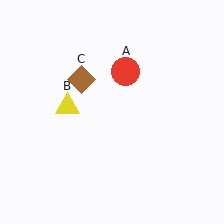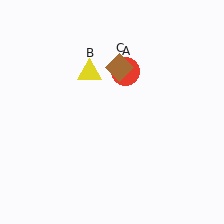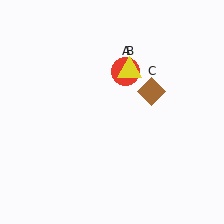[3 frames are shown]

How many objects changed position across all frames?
2 objects changed position: yellow triangle (object B), brown diamond (object C).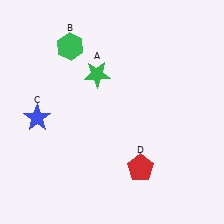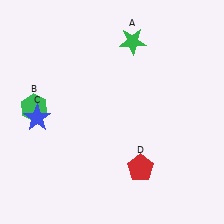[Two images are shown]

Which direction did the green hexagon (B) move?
The green hexagon (B) moved down.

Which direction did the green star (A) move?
The green star (A) moved right.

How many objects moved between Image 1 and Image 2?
2 objects moved between the two images.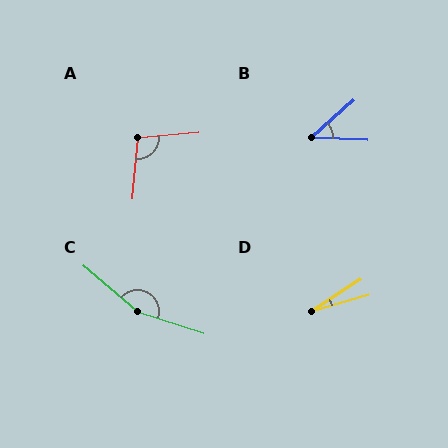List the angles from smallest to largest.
D (17°), B (45°), A (100°), C (158°).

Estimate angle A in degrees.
Approximately 100 degrees.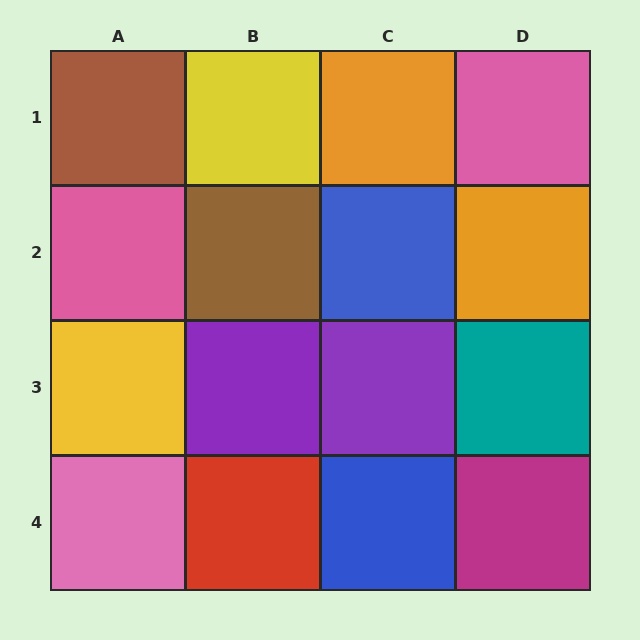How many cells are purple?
2 cells are purple.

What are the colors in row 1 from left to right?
Brown, yellow, orange, pink.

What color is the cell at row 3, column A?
Yellow.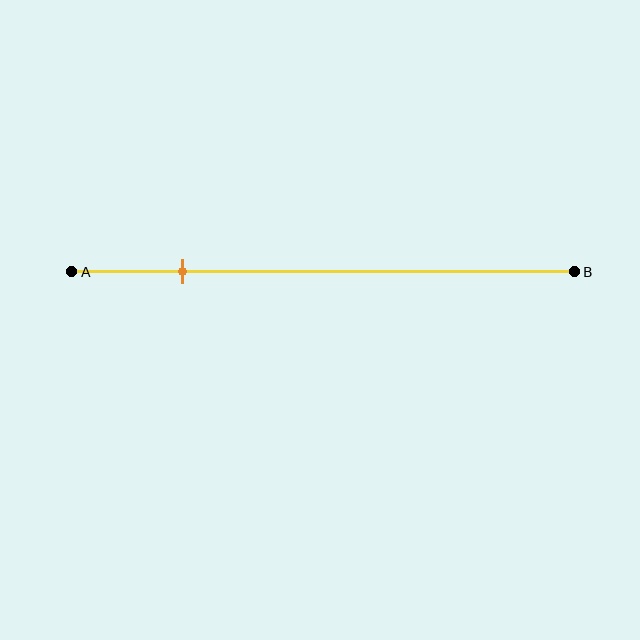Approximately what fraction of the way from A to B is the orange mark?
The orange mark is approximately 20% of the way from A to B.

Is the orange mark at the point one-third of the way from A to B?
No, the mark is at about 20% from A, not at the 33% one-third point.